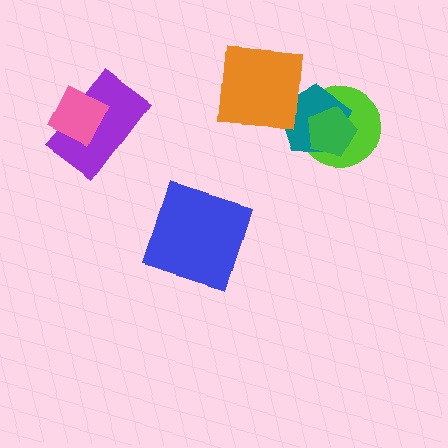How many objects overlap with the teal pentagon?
3 objects overlap with the teal pentagon.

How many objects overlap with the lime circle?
2 objects overlap with the lime circle.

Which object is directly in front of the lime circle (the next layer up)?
The teal pentagon is directly in front of the lime circle.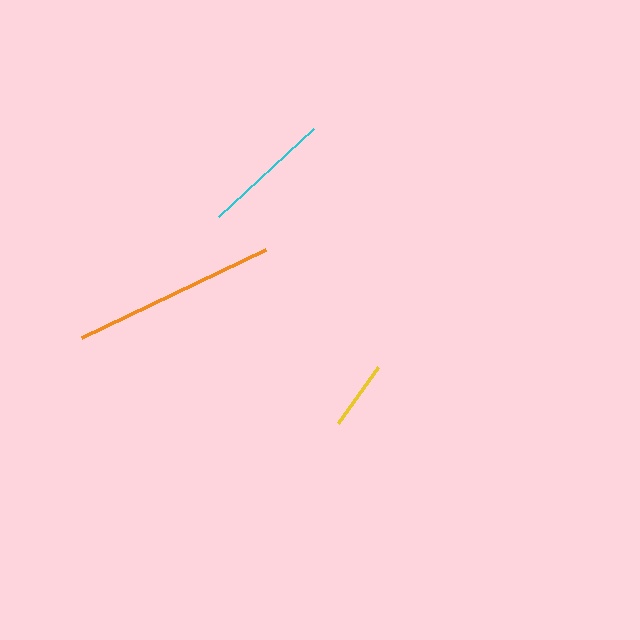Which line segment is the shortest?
The yellow line is the shortest at approximately 69 pixels.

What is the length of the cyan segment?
The cyan segment is approximately 129 pixels long.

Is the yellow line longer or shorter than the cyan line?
The cyan line is longer than the yellow line.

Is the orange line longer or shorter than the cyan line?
The orange line is longer than the cyan line.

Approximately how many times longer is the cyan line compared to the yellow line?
The cyan line is approximately 1.9 times the length of the yellow line.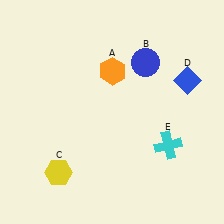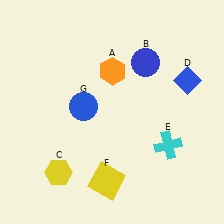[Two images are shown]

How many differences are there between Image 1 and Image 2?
There are 2 differences between the two images.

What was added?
A yellow square (F), a blue circle (G) were added in Image 2.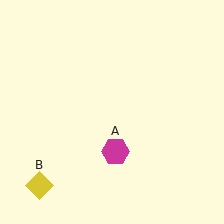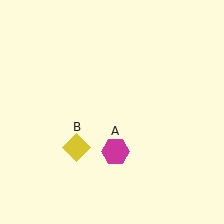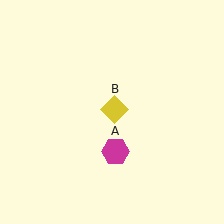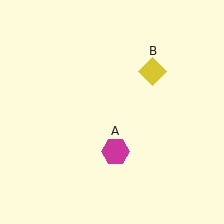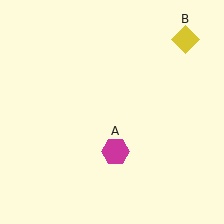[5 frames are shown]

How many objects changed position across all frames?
1 object changed position: yellow diamond (object B).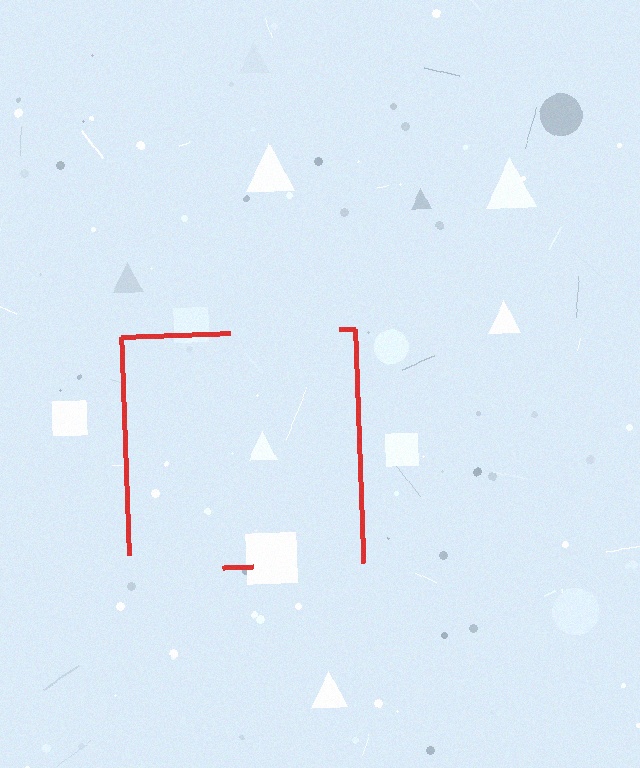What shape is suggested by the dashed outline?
The dashed outline suggests a square.